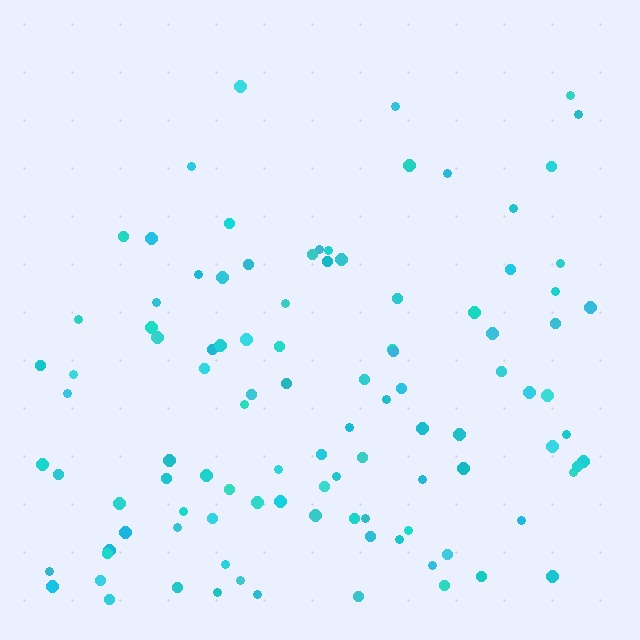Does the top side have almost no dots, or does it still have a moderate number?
Still a moderate number, just noticeably fewer than the bottom.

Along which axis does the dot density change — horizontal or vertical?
Vertical.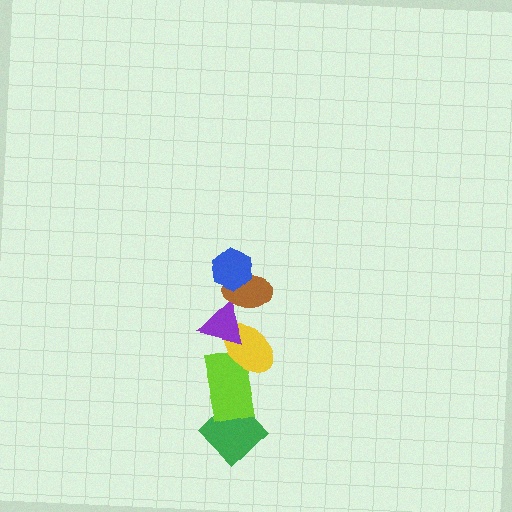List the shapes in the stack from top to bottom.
From top to bottom: the blue hexagon, the brown ellipse, the purple triangle, the yellow ellipse, the lime rectangle, the green diamond.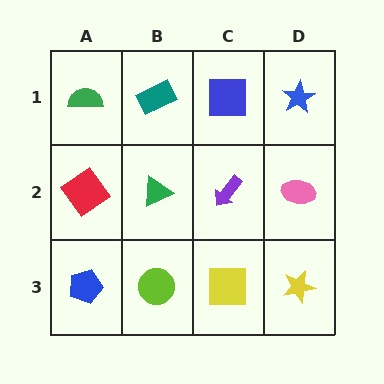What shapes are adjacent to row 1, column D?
A pink ellipse (row 2, column D), a blue square (row 1, column C).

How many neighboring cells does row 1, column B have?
3.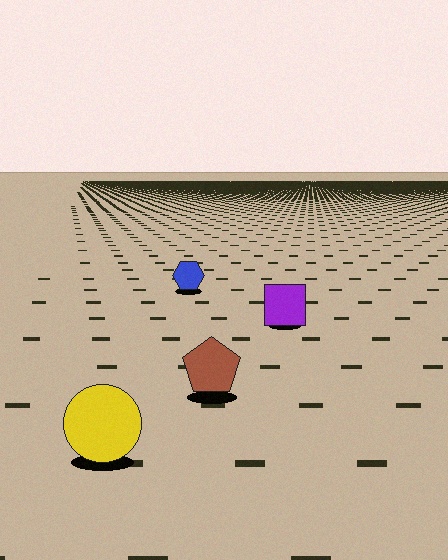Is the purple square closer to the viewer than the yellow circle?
No. The yellow circle is closer — you can tell from the texture gradient: the ground texture is coarser near it.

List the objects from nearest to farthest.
From nearest to farthest: the yellow circle, the brown pentagon, the purple square, the blue hexagon.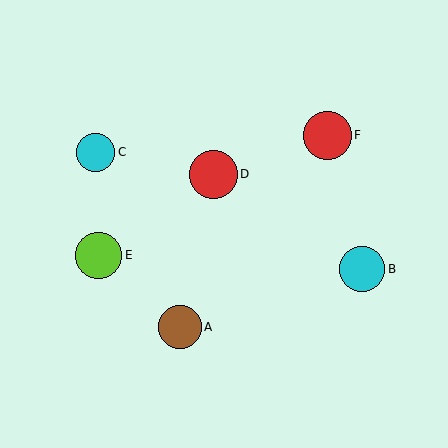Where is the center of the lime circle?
The center of the lime circle is at (99, 255).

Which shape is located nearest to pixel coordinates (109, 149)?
The cyan circle (labeled C) at (96, 152) is nearest to that location.